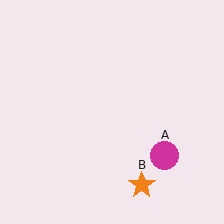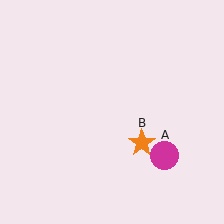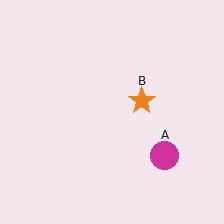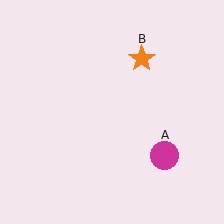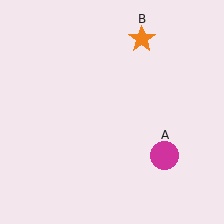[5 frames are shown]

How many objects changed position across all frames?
1 object changed position: orange star (object B).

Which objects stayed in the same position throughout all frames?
Magenta circle (object A) remained stationary.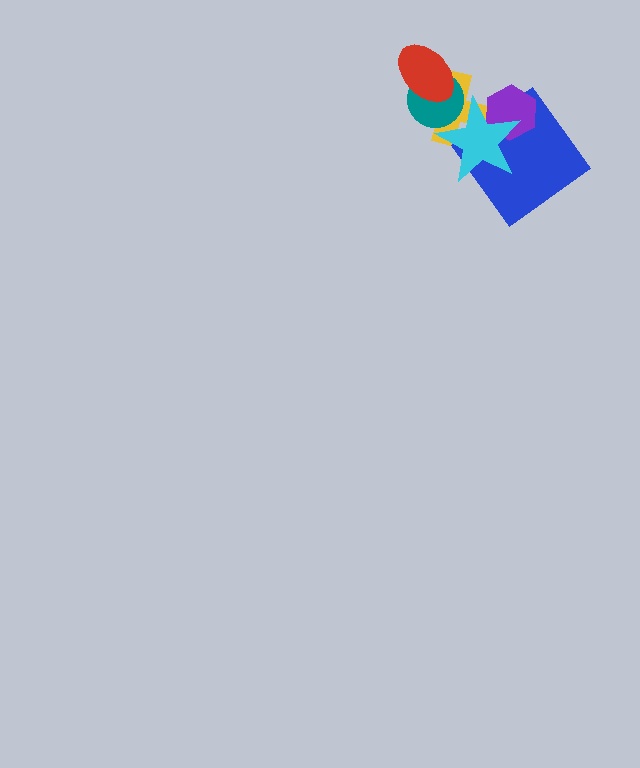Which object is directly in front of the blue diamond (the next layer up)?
The purple hexagon is directly in front of the blue diamond.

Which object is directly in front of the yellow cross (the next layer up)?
The teal circle is directly in front of the yellow cross.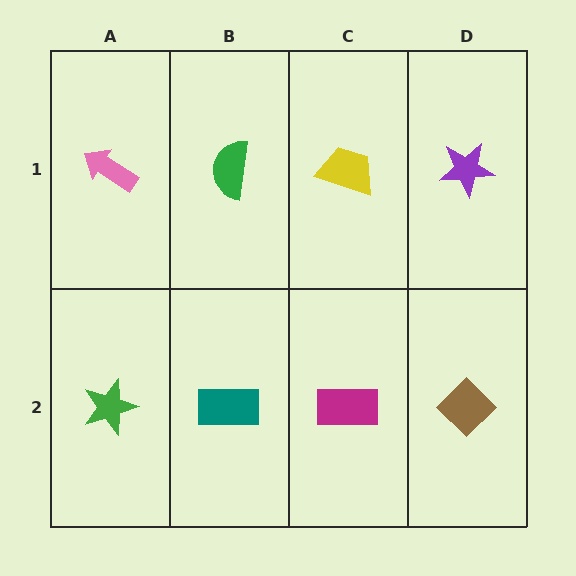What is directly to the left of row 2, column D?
A magenta rectangle.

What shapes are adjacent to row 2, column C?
A yellow trapezoid (row 1, column C), a teal rectangle (row 2, column B), a brown diamond (row 2, column D).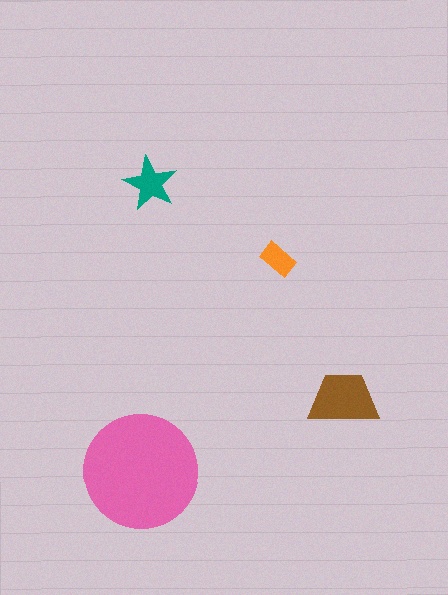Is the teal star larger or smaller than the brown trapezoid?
Smaller.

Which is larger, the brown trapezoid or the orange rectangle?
The brown trapezoid.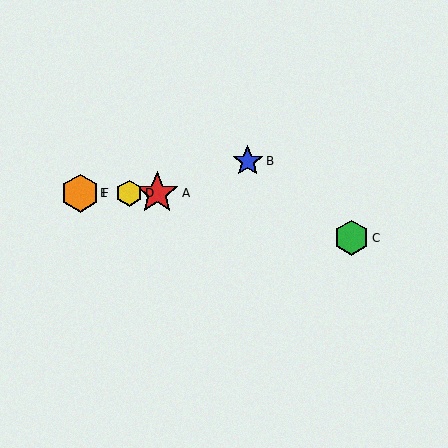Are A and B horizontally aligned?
No, A is at y≈193 and B is at y≈161.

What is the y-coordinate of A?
Object A is at y≈193.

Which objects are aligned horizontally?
Objects A, D, E, F are aligned horizontally.